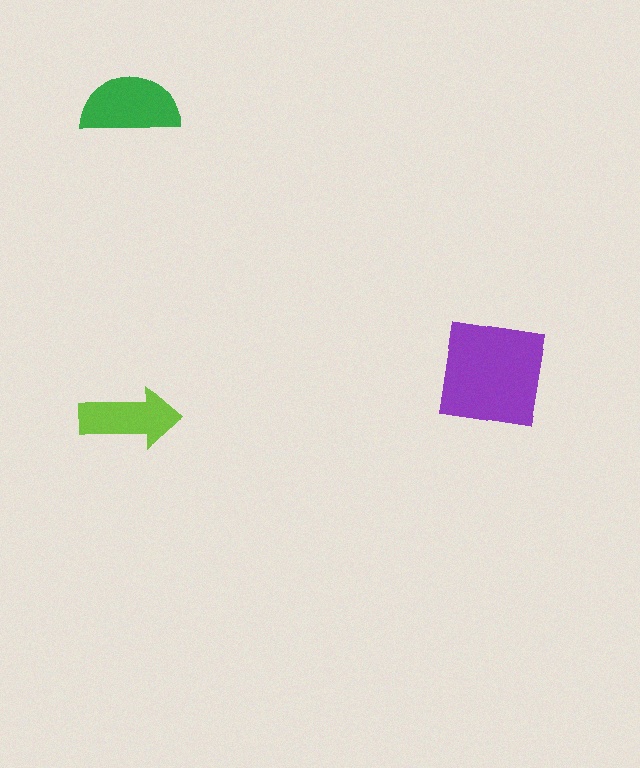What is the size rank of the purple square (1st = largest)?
1st.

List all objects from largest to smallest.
The purple square, the green semicircle, the lime arrow.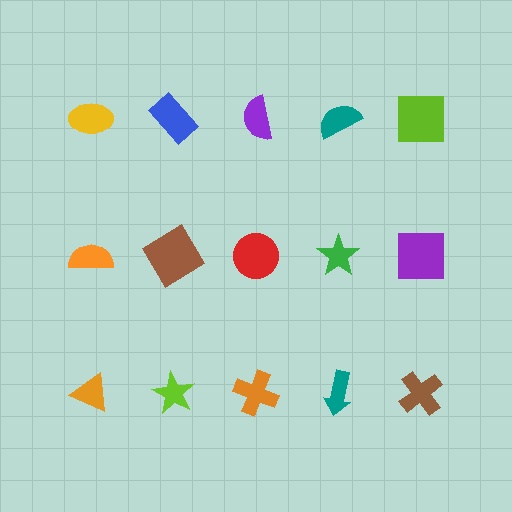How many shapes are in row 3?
5 shapes.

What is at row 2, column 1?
An orange semicircle.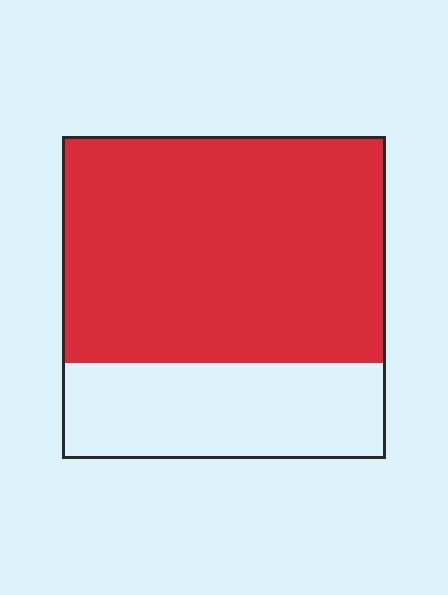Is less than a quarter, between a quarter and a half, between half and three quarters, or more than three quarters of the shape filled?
Between half and three quarters.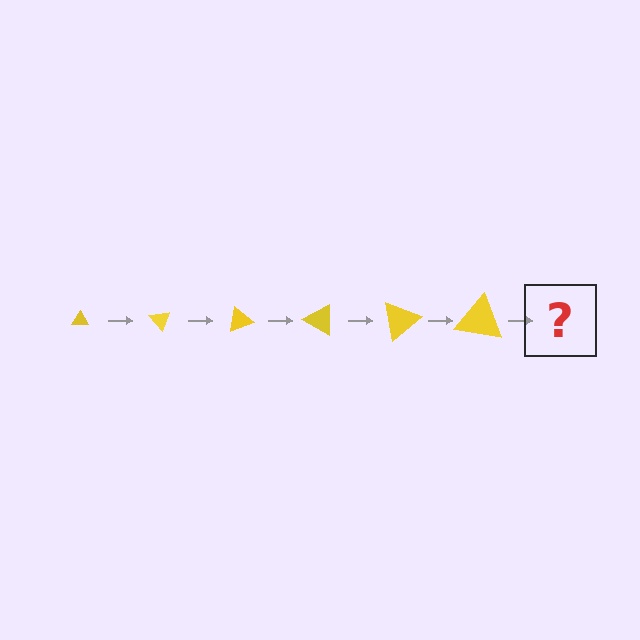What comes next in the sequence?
The next element should be a triangle, larger than the previous one and rotated 300 degrees from the start.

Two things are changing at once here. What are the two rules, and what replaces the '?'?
The two rules are that the triangle grows larger each step and it rotates 50 degrees each step. The '?' should be a triangle, larger than the previous one and rotated 300 degrees from the start.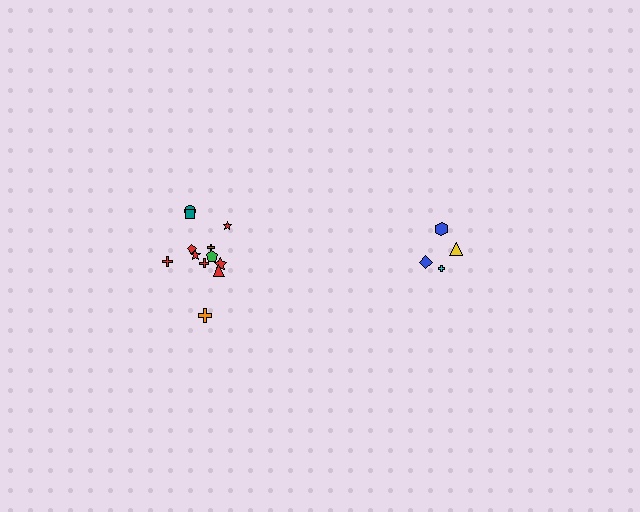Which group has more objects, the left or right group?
The left group.